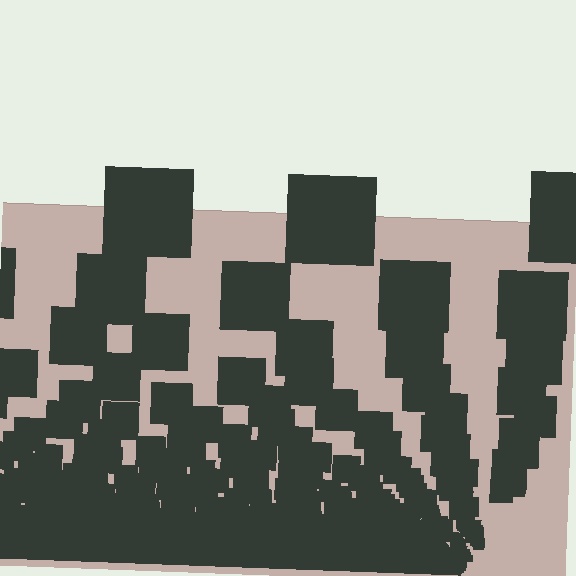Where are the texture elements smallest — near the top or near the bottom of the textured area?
Near the bottom.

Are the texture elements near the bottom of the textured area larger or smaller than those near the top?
Smaller. The gradient is inverted — elements near the bottom are smaller and denser.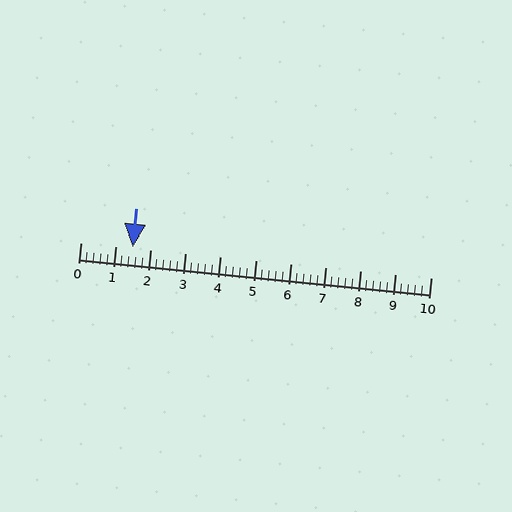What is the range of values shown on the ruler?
The ruler shows values from 0 to 10.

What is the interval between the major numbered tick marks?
The major tick marks are spaced 1 units apart.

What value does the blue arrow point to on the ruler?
The blue arrow points to approximately 1.5.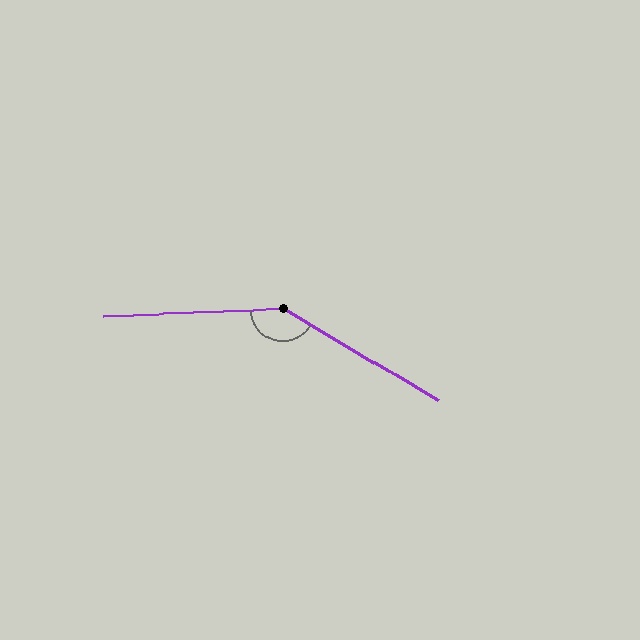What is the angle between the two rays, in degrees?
Approximately 147 degrees.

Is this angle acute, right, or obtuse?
It is obtuse.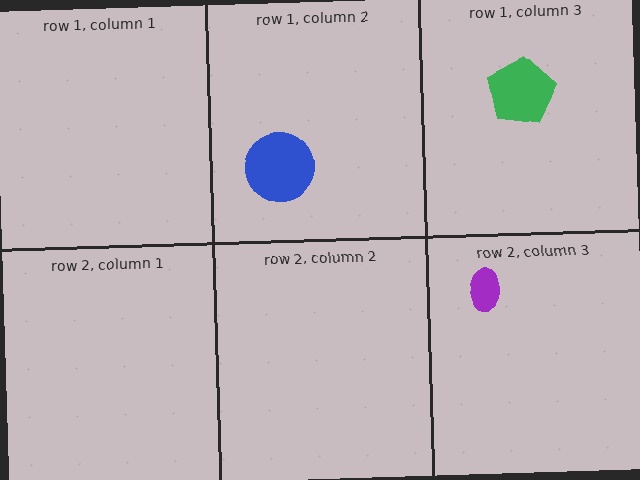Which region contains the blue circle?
The row 1, column 2 region.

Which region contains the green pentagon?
The row 1, column 3 region.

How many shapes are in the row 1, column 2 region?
1.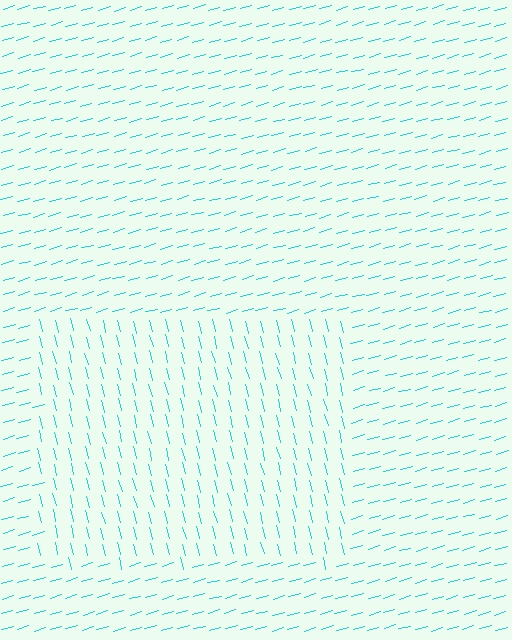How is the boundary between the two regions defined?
The boundary is defined purely by a change in line orientation (approximately 88 degrees difference). All lines are the same color and thickness.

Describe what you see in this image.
The image is filled with small cyan line segments. A rectangle region in the image has lines oriented differently from the surrounding lines, creating a visible texture boundary.